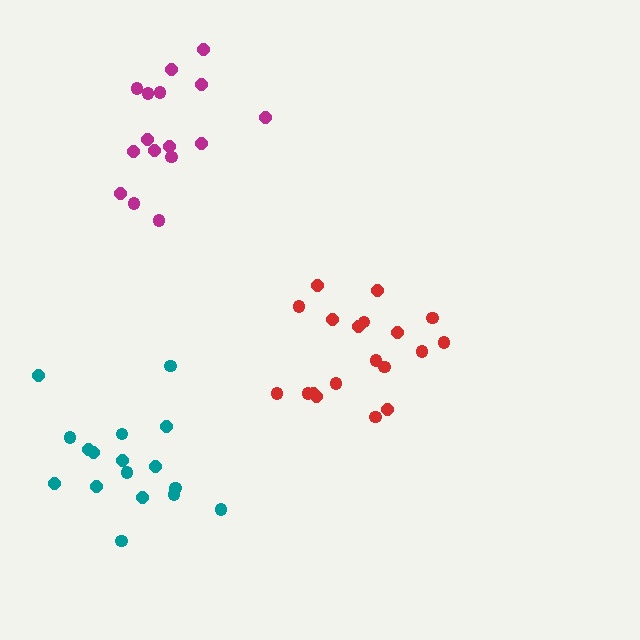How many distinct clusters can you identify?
There are 3 distinct clusters.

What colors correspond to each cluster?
The clusters are colored: teal, magenta, red.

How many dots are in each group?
Group 1: 17 dots, Group 2: 16 dots, Group 3: 19 dots (52 total).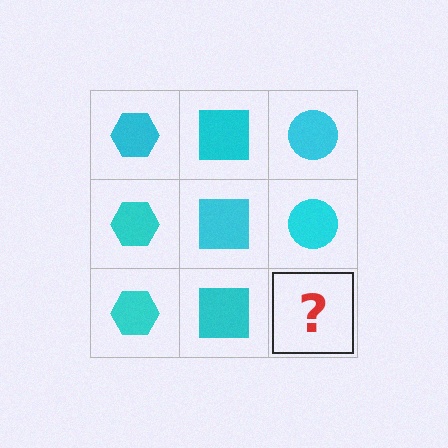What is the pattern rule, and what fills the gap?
The rule is that each column has a consistent shape. The gap should be filled with a cyan circle.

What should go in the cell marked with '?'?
The missing cell should contain a cyan circle.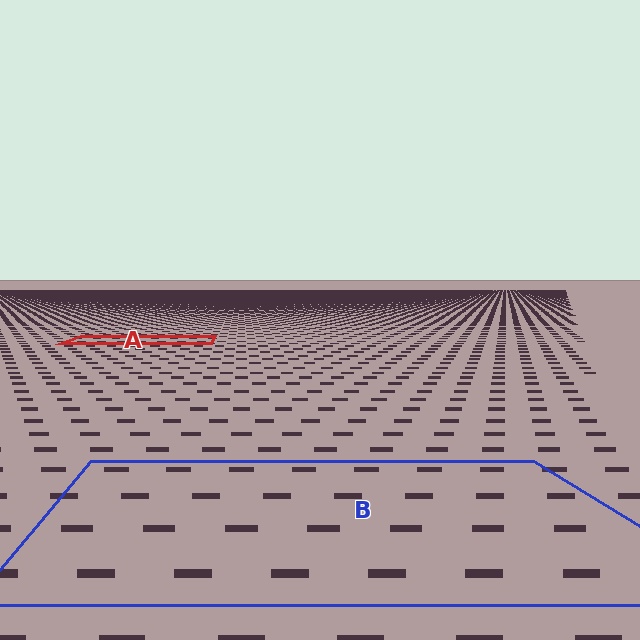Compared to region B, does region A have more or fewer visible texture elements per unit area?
Region A has more texture elements per unit area — they are packed more densely because it is farther away.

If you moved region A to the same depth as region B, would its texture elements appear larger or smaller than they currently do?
They would appear larger. At a closer depth, the same texture elements are projected at a bigger on-screen size.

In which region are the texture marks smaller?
The texture marks are smaller in region A, because it is farther away.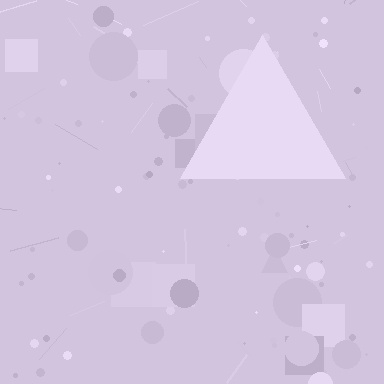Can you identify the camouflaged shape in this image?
The camouflaged shape is a triangle.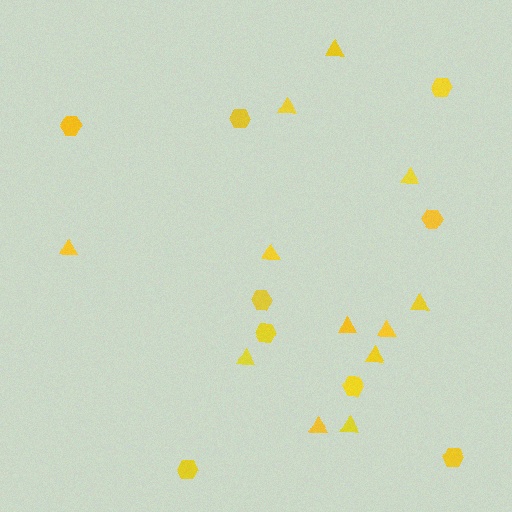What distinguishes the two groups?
There are 2 groups: one group of triangles (12) and one group of hexagons (9).